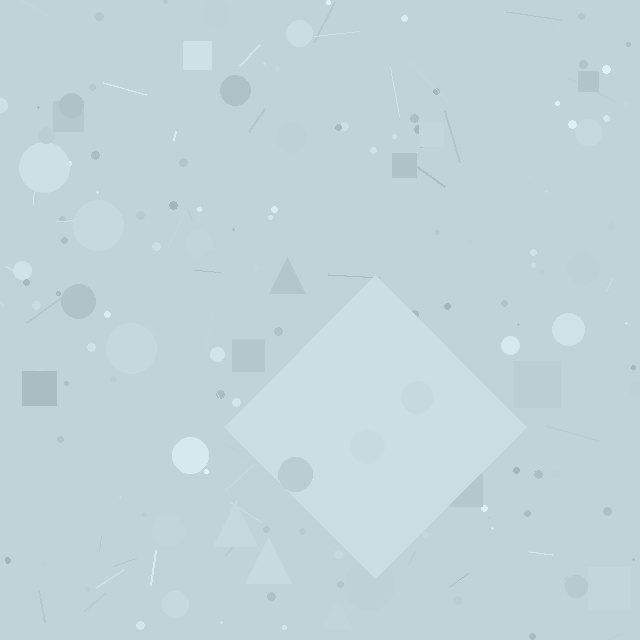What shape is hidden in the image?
A diamond is hidden in the image.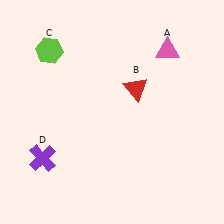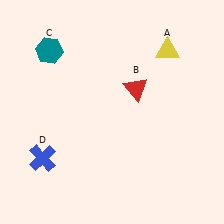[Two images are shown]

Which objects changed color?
A changed from pink to yellow. C changed from lime to teal. D changed from purple to blue.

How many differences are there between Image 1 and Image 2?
There are 3 differences between the two images.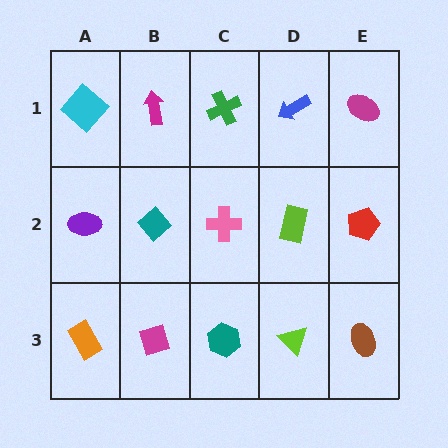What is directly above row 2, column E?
A magenta ellipse.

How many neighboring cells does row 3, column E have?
2.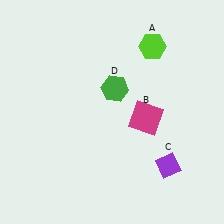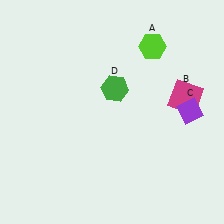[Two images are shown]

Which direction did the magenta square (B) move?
The magenta square (B) moved right.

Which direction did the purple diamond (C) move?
The purple diamond (C) moved up.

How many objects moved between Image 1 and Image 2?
2 objects moved between the two images.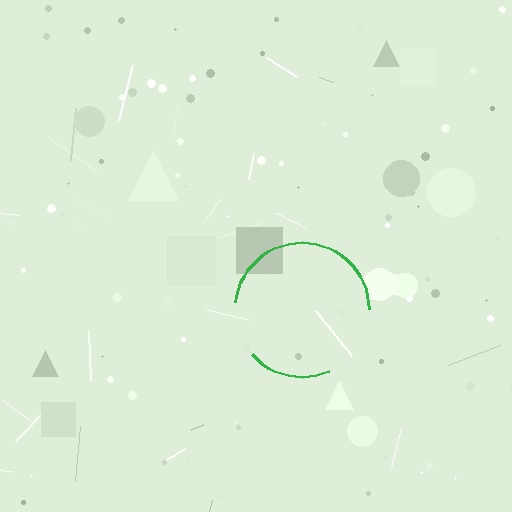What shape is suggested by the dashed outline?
The dashed outline suggests a circle.